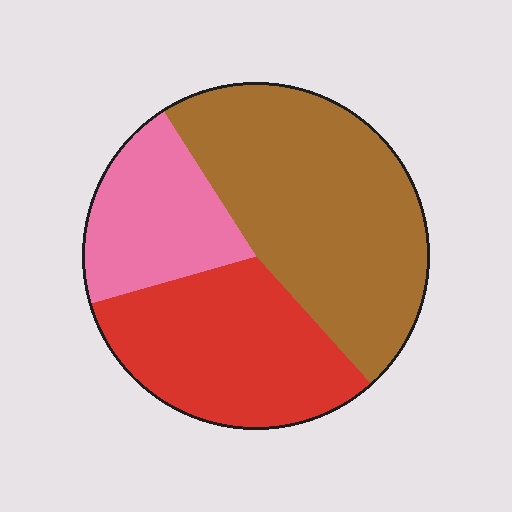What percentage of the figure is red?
Red takes up about one third (1/3) of the figure.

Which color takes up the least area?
Pink, at roughly 20%.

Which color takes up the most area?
Brown, at roughly 45%.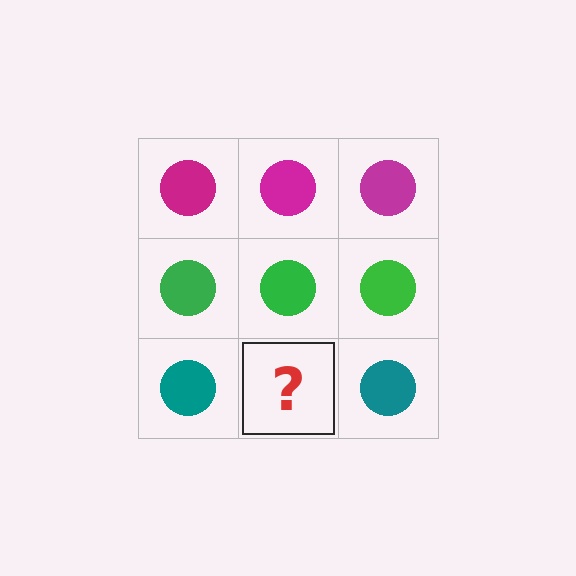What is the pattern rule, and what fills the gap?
The rule is that each row has a consistent color. The gap should be filled with a teal circle.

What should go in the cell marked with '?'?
The missing cell should contain a teal circle.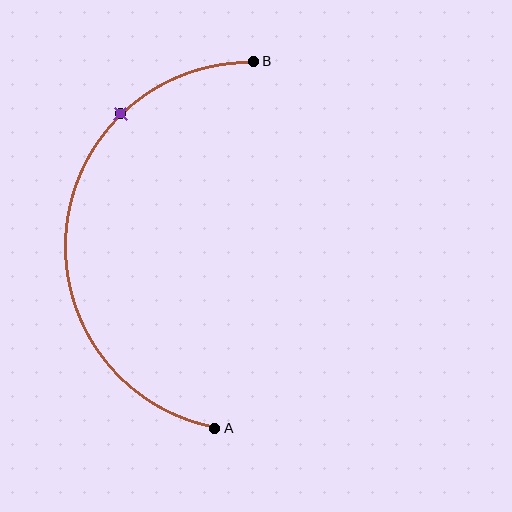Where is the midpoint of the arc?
The arc midpoint is the point on the curve farthest from the straight line joining A and B. It sits to the left of that line.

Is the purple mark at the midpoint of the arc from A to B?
No. The purple mark lies on the arc but is closer to endpoint B. The arc midpoint would be at the point on the curve equidistant along the arc from both A and B.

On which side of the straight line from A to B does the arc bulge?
The arc bulges to the left of the straight line connecting A and B.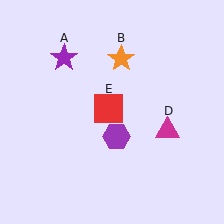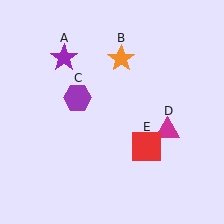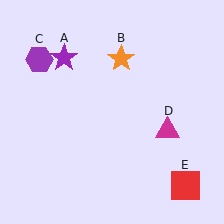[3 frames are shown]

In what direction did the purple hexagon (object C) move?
The purple hexagon (object C) moved up and to the left.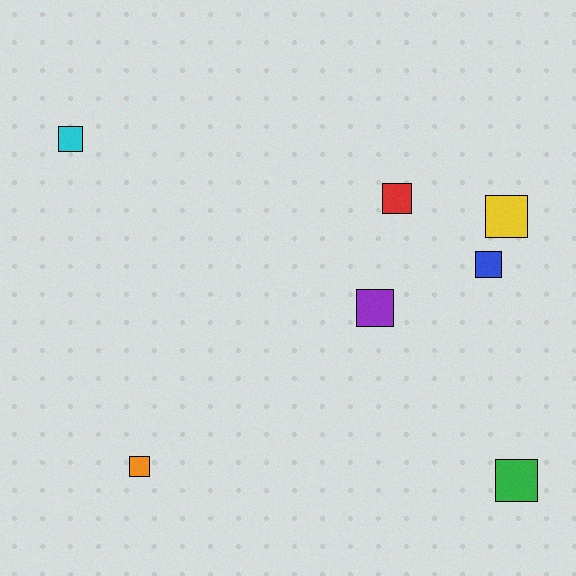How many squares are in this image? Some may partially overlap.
There are 7 squares.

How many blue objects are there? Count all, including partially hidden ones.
There is 1 blue object.